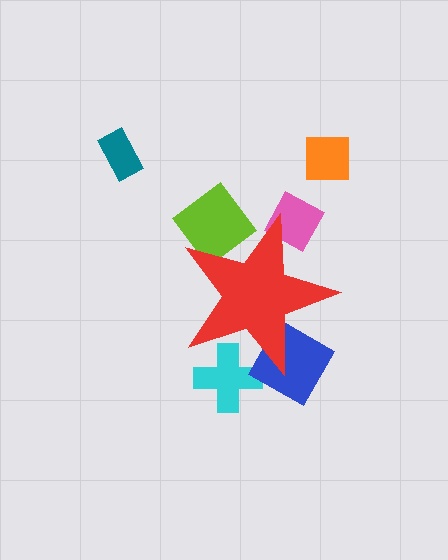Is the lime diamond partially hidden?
Yes, the lime diamond is partially hidden behind the red star.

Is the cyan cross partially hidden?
Yes, the cyan cross is partially hidden behind the red star.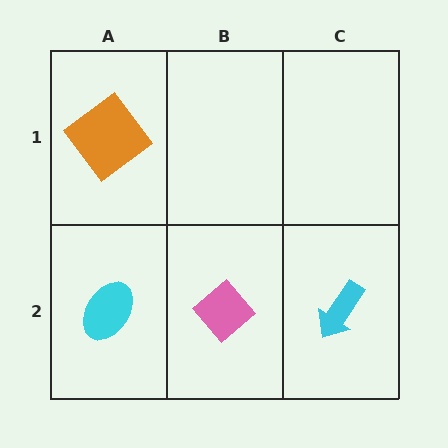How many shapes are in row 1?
1 shape.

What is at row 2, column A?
A cyan ellipse.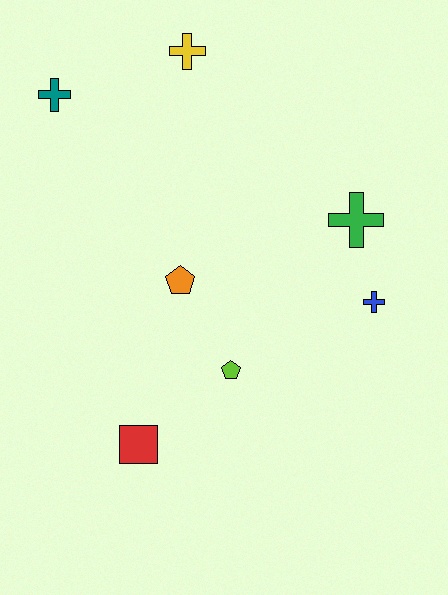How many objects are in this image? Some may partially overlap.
There are 7 objects.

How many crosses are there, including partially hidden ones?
There are 4 crosses.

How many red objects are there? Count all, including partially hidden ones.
There is 1 red object.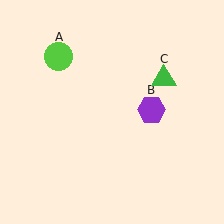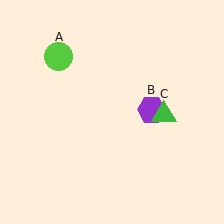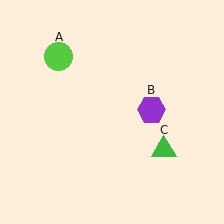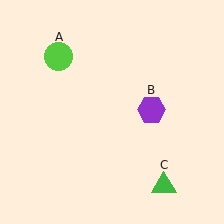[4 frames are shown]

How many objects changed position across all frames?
1 object changed position: green triangle (object C).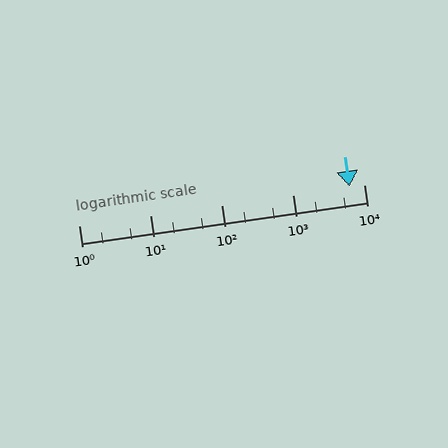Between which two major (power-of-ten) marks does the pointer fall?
The pointer is between 1000 and 10000.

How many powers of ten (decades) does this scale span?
The scale spans 4 decades, from 1 to 10000.